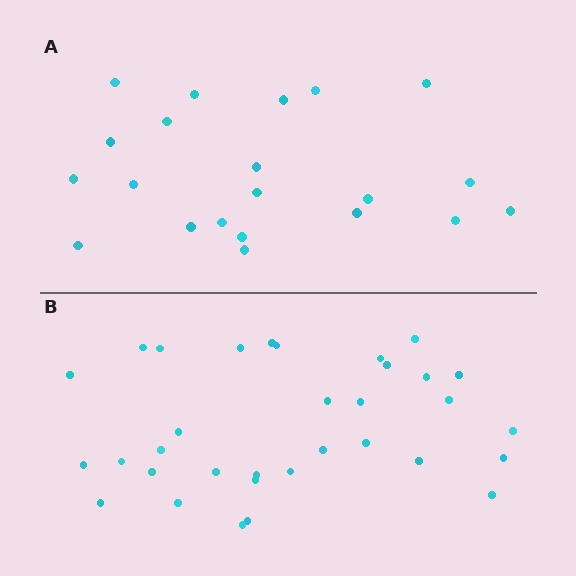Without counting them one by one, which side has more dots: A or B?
Region B (the bottom region) has more dots.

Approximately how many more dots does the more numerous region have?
Region B has roughly 12 or so more dots than region A.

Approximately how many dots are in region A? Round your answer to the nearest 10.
About 20 dots. (The exact count is 21, which rounds to 20.)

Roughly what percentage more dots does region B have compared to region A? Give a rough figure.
About 55% more.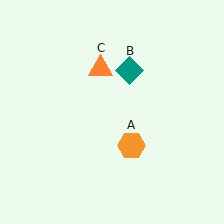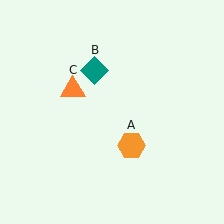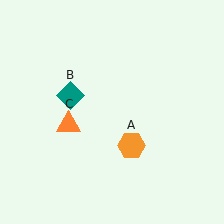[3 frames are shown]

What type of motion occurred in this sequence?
The teal diamond (object B), orange triangle (object C) rotated counterclockwise around the center of the scene.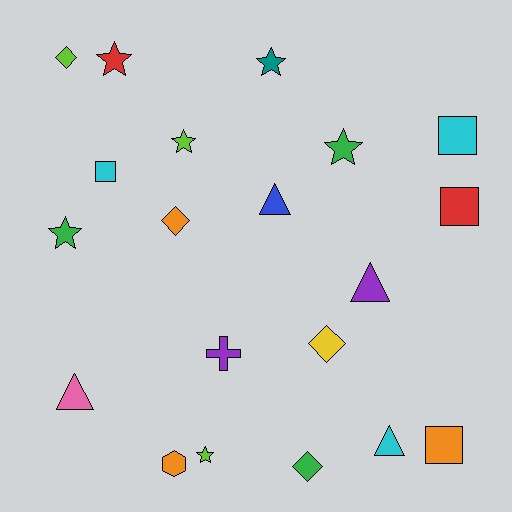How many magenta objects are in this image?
There are no magenta objects.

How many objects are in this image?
There are 20 objects.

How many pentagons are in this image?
There are no pentagons.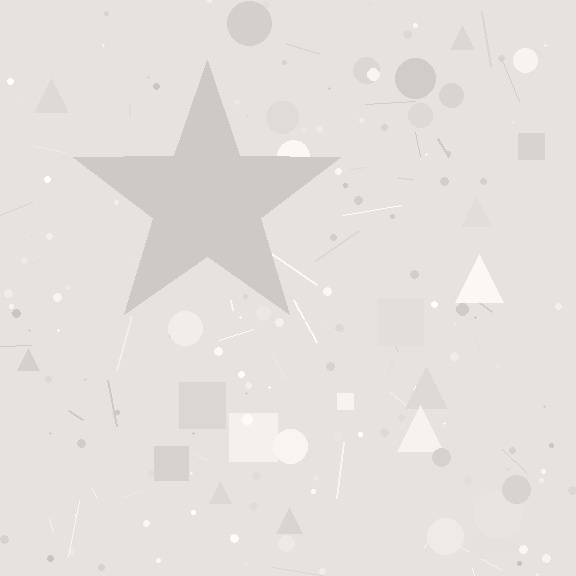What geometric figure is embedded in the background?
A star is embedded in the background.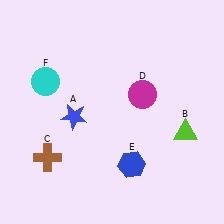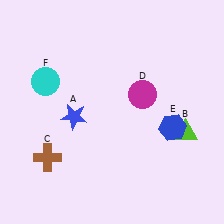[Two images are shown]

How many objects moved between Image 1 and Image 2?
1 object moved between the two images.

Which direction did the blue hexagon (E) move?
The blue hexagon (E) moved right.